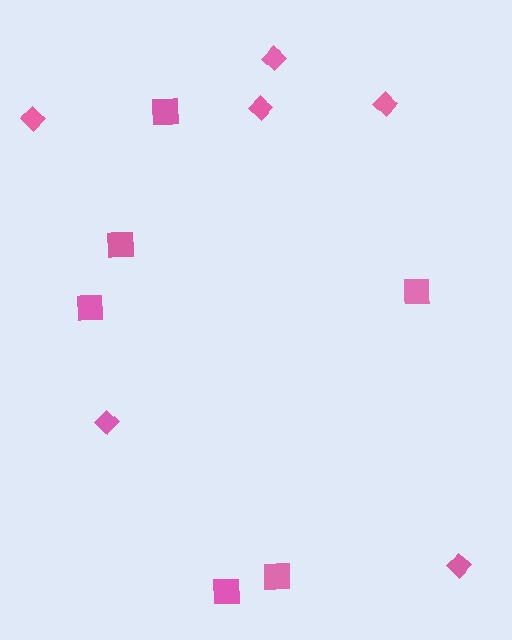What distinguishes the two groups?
There are 2 groups: one group of squares (6) and one group of diamonds (6).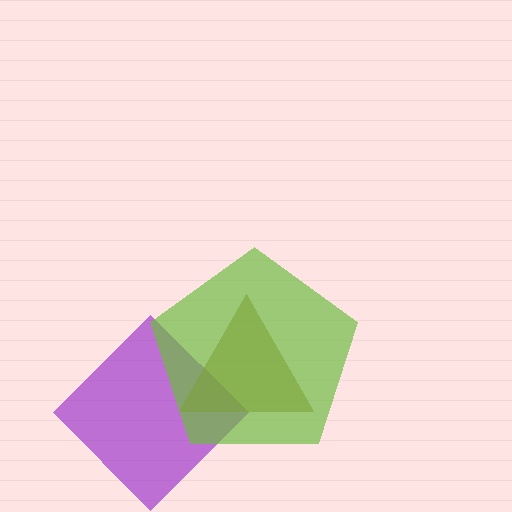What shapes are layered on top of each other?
The layered shapes are: a purple diamond, a brown triangle, a lime pentagon.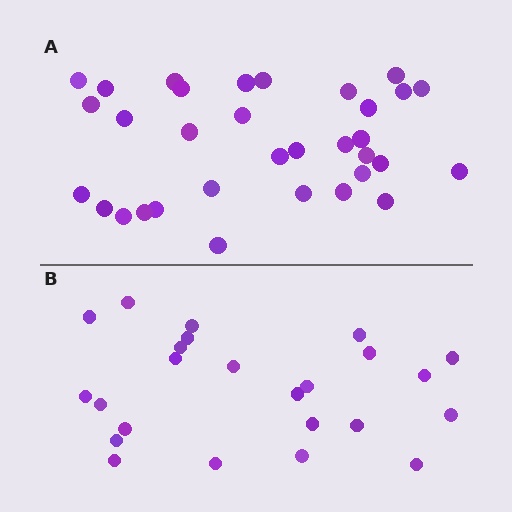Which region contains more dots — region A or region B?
Region A (the top region) has more dots.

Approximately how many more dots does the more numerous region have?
Region A has roughly 8 or so more dots than region B.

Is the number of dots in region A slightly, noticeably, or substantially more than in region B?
Region A has noticeably more, but not dramatically so. The ratio is roughly 1.4 to 1.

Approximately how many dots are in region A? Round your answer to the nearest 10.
About 30 dots. (The exact count is 33, which rounds to 30.)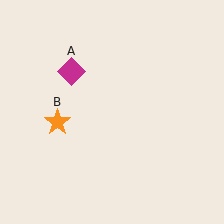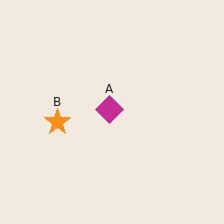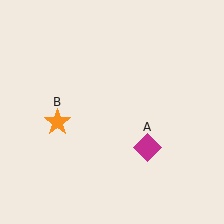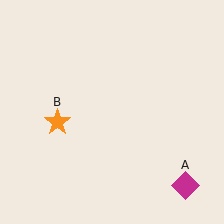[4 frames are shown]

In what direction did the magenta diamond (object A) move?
The magenta diamond (object A) moved down and to the right.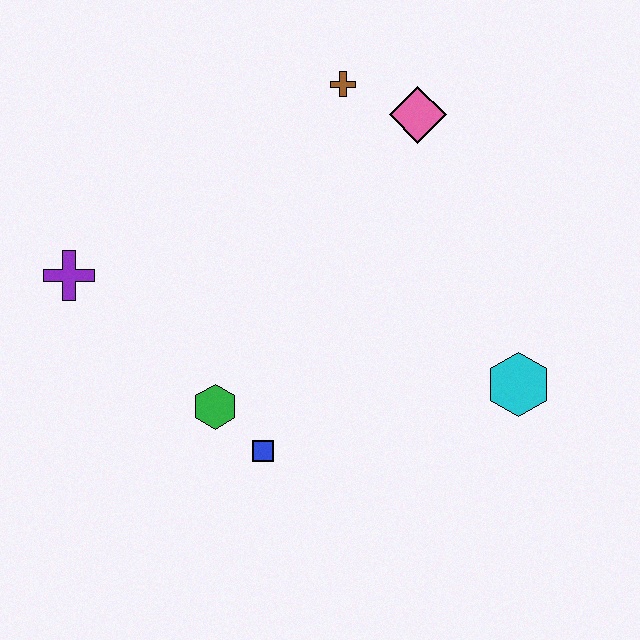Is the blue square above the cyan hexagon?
No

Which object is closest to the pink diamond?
The brown cross is closest to the pink diamond.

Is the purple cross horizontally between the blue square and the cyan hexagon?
No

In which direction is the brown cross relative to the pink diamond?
The brown cross is to the left of the pink diamond.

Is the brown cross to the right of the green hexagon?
Yes